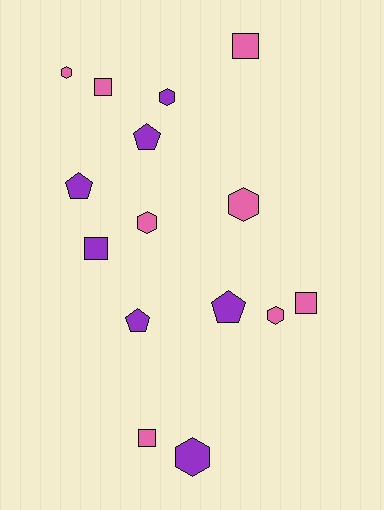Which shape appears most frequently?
Hexagon, with 6 objects.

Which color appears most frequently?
Pink, with 8 objects.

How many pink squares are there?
There are 4 pink squares.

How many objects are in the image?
There are 15 objects.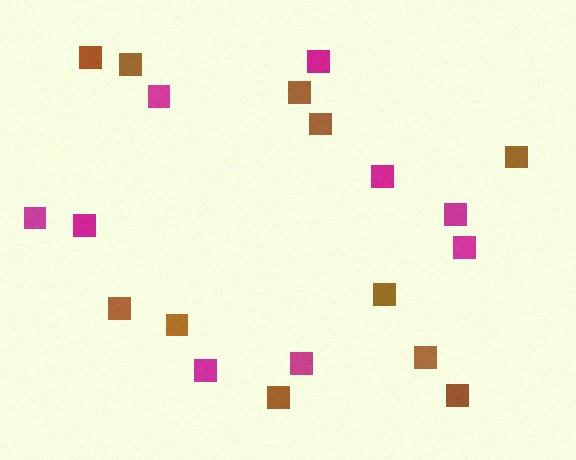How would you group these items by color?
There are 2 groups: one group of magenta squares (9) and one group of brown squares (11).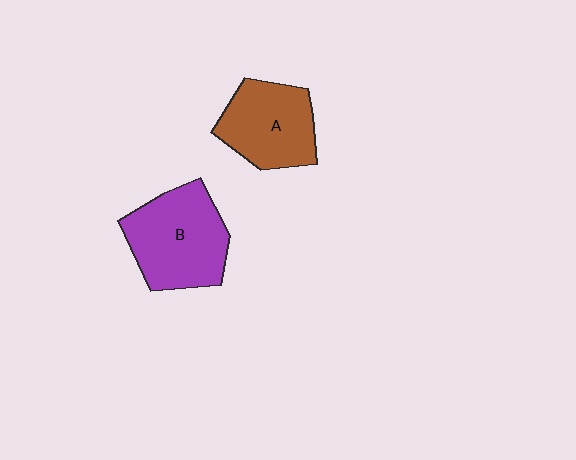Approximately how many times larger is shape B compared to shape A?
Approximately 1.2 times.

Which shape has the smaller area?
Shape A (brown).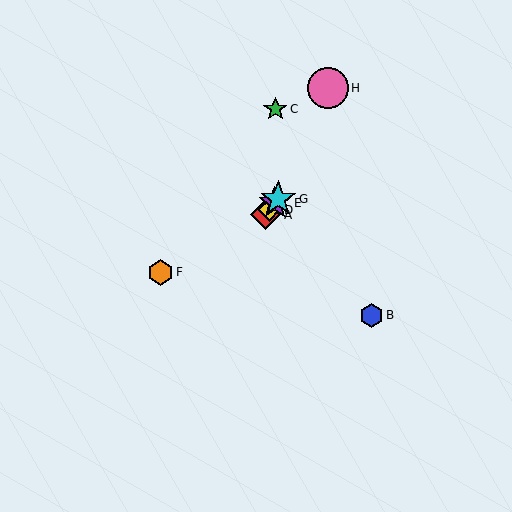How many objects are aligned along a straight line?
4 objects (A, D, E, G) are aligned along a straight line.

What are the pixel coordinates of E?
Object E is at (275, 203).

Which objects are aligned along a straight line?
Objects A, D, E, G are aligned along a straight line.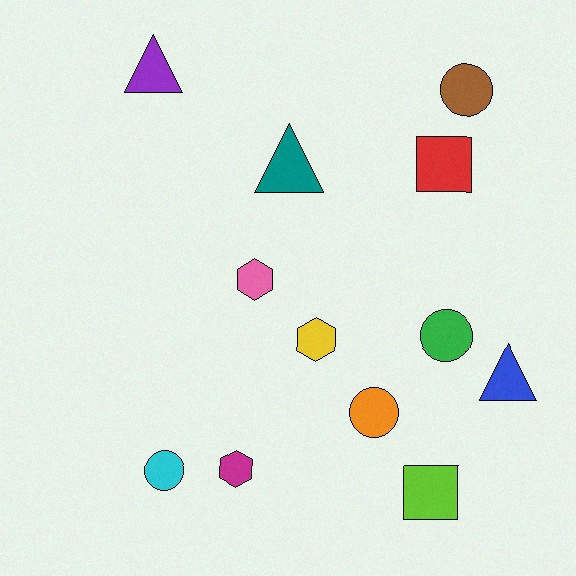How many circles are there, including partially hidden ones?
There are 4 circles.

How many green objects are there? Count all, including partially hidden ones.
There is 1 green object.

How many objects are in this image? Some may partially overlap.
There are 12 objects.